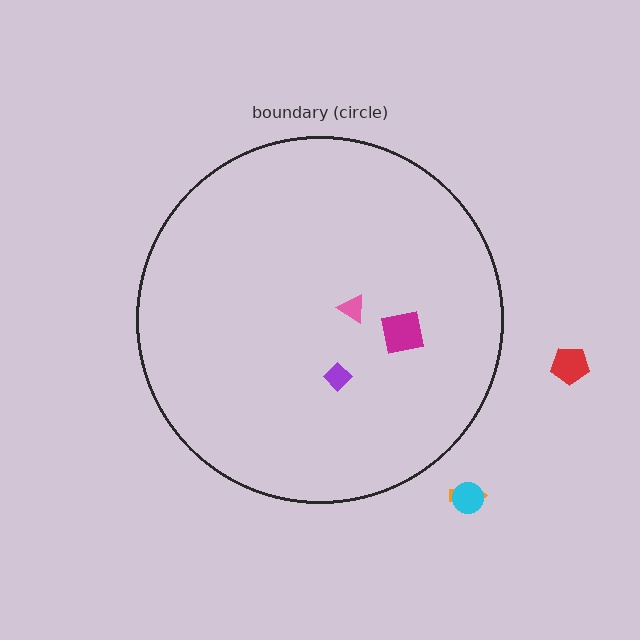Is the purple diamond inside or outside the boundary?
Inside.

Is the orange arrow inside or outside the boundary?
Outside.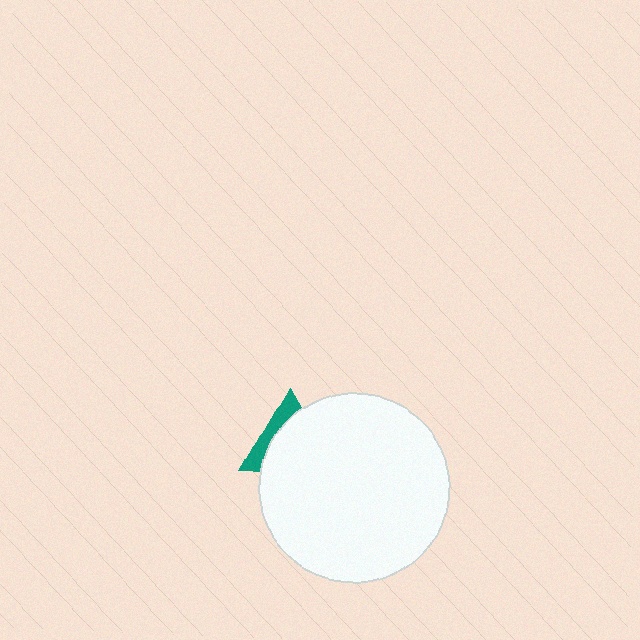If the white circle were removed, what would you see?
You would see the complete teal triangle.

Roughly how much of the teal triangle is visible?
A small part of it is visible (roughly 31%).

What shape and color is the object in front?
The object in front is a white circle.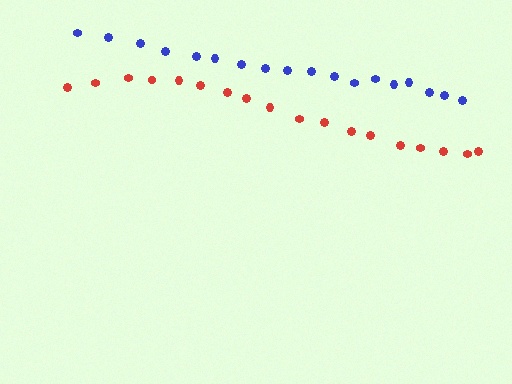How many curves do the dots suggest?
There are 2 distinct paths.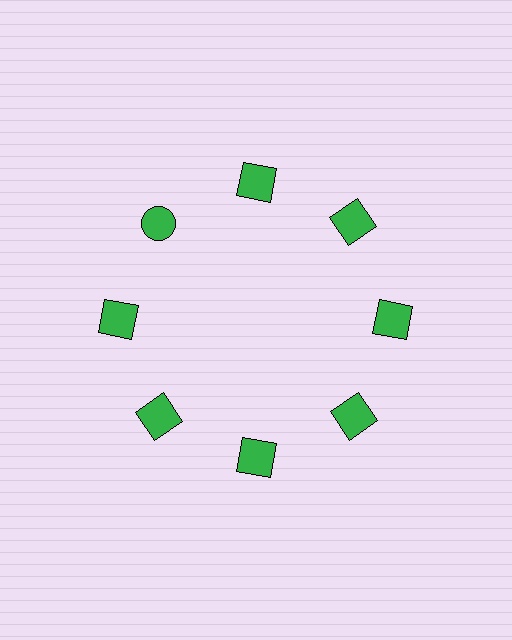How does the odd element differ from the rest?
It has a different shape: circle instead of square.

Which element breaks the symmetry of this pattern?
The green circle at roughly the 10 o'clock position breaks the symmetry. All other shapes are green squares.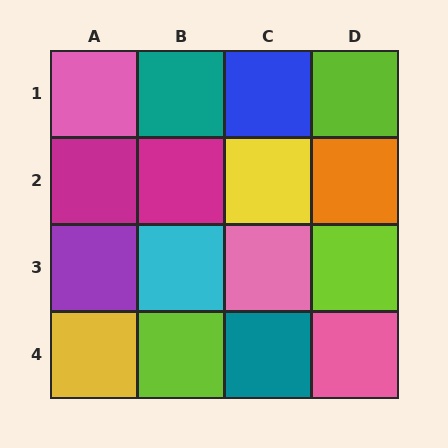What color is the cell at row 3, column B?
Cyan.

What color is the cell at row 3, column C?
Pink.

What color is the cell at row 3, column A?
Purple.